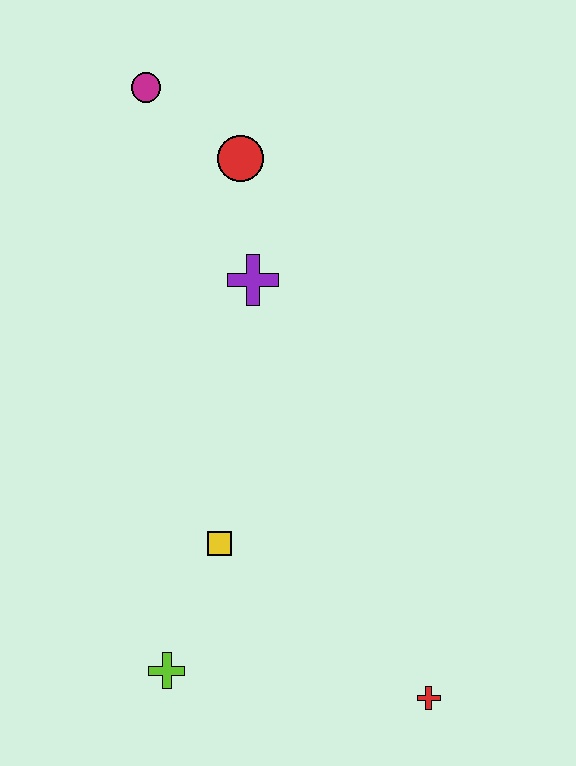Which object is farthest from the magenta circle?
The red cross is farthest from the magenta circle.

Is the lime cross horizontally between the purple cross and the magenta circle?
Yes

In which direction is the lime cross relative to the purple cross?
The lime cross is below the purple cross.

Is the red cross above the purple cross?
No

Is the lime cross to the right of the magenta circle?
Yes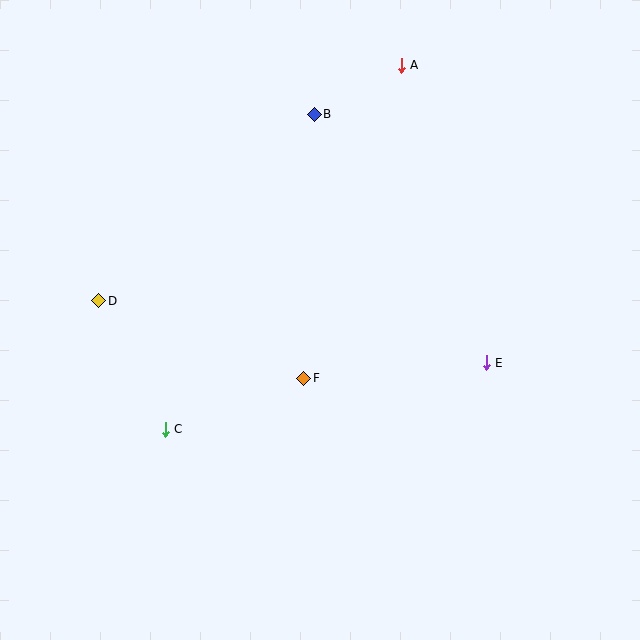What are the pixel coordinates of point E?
Point E is at (486, 363).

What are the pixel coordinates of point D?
Point D is at (99, 301).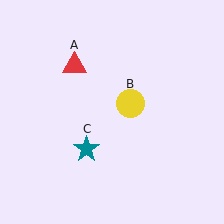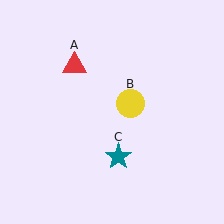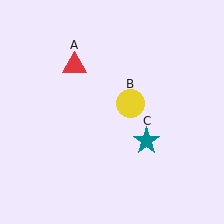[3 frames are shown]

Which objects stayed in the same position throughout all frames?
Red triangle (object A) and yellow circle (object B) remained stationary.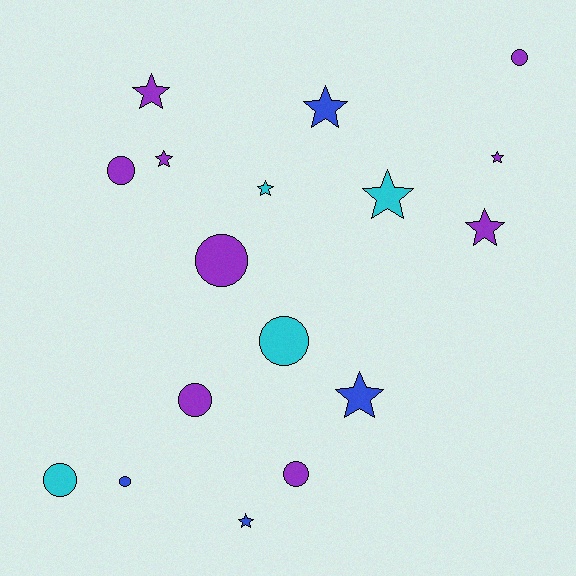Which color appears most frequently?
Purple, with 9 objects.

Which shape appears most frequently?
Star, with 9 objects.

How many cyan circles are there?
There are 2 cyan circles.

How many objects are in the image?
There are 17 objects.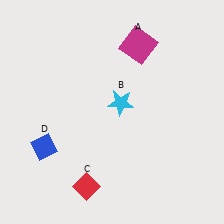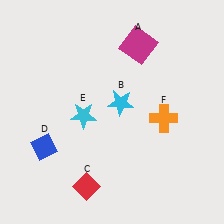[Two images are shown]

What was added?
A cyan star (E), an orange cross (F) were added in Image 2.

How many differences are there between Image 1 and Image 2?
There are 2 differences between the two images.